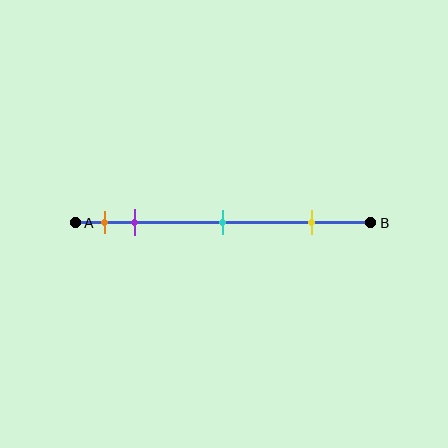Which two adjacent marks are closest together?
The orange and purple marks are the closest adjacent pair.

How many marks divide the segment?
There are 4 marks dividing the segment.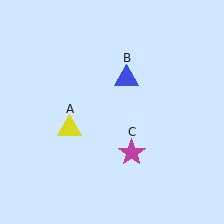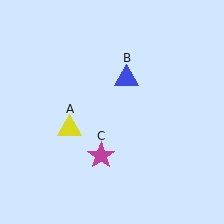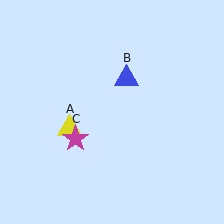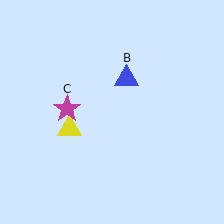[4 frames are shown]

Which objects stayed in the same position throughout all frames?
Yellow triangle (object A) and blue triangle (object B) remained stationary.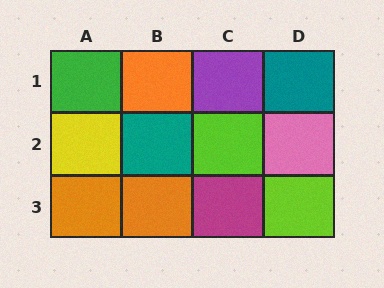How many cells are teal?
2 cells are teal.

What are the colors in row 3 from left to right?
Orange, orange, magenta, lime.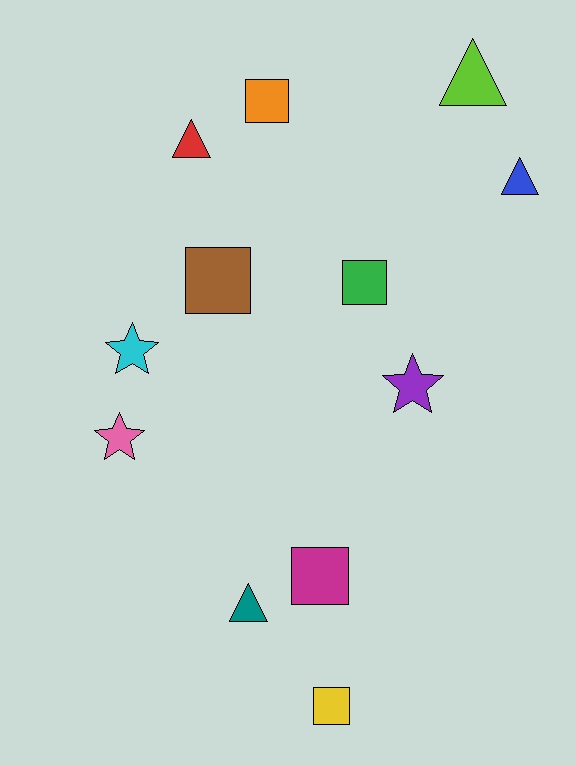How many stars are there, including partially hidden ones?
There are 3 stars.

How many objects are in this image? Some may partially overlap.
There are 12 objects.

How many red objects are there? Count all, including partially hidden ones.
There is 1 red object.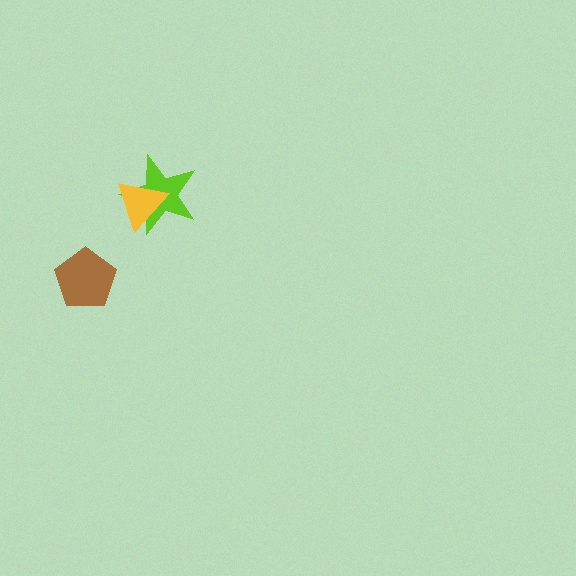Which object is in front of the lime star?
The yellow triangle is in front of the lime star.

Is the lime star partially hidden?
Yes, it is partially covered by another shape.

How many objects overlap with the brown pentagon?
0 objects overlap with the brown pentagon.